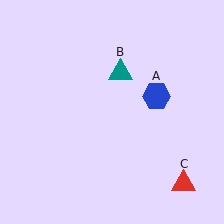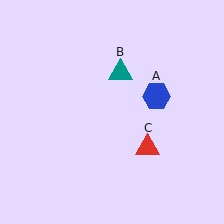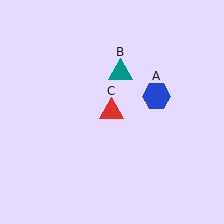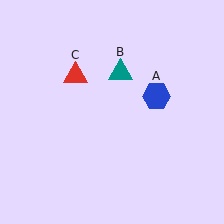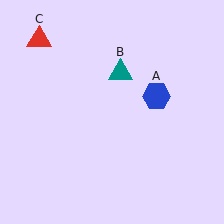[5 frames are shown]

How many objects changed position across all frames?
1 object changed position: red triangle (object C).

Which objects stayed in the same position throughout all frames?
Blue hexagon (object A) and teal triangle (object B) remained stationary.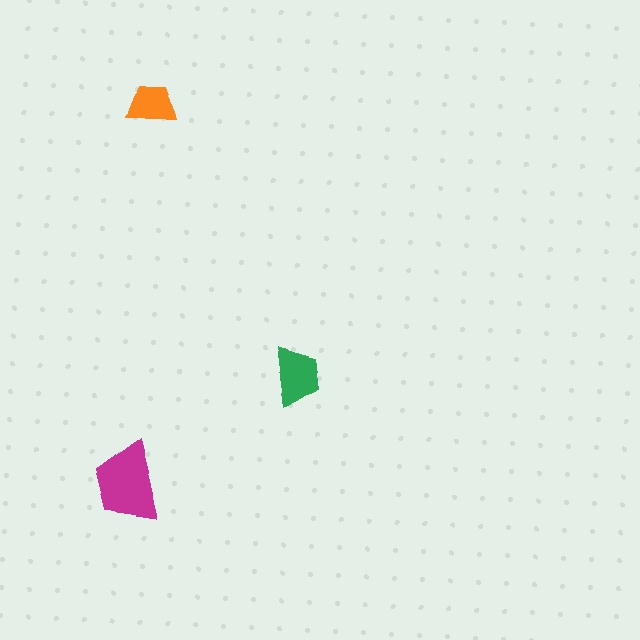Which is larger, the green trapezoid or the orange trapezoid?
The green one.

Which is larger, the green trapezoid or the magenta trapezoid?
The magenta one.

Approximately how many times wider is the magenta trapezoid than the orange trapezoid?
About 1.5 times wider.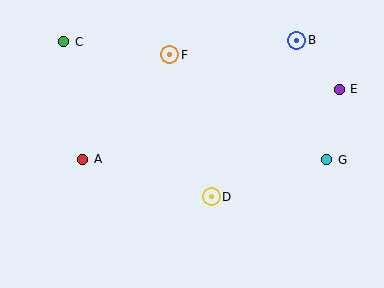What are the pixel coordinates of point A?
Point A is at (83, 159).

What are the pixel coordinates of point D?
Point D is at (211, 197).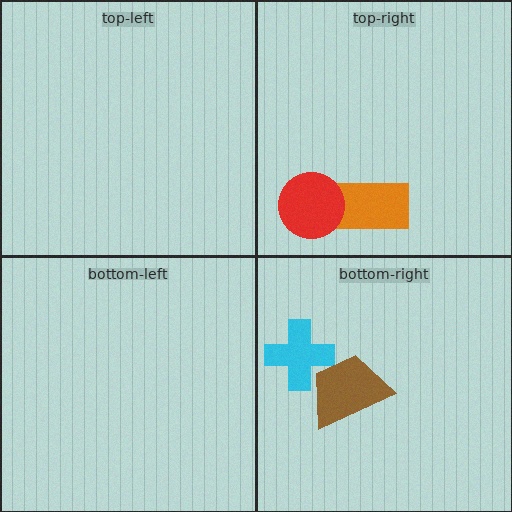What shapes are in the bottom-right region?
The cyan cross, the brown trapezoid.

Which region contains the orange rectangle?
The top-right region.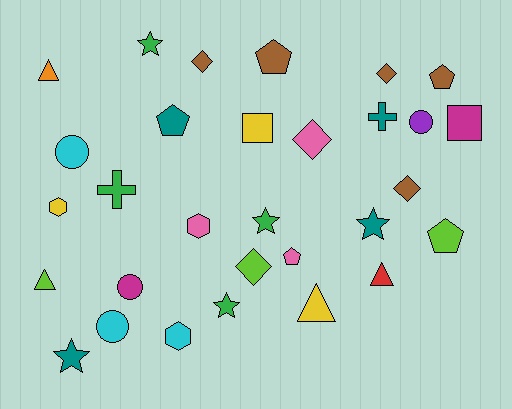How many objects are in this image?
There are 30 objects.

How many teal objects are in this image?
There are 4 teal objects.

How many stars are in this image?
There are 5 stars.